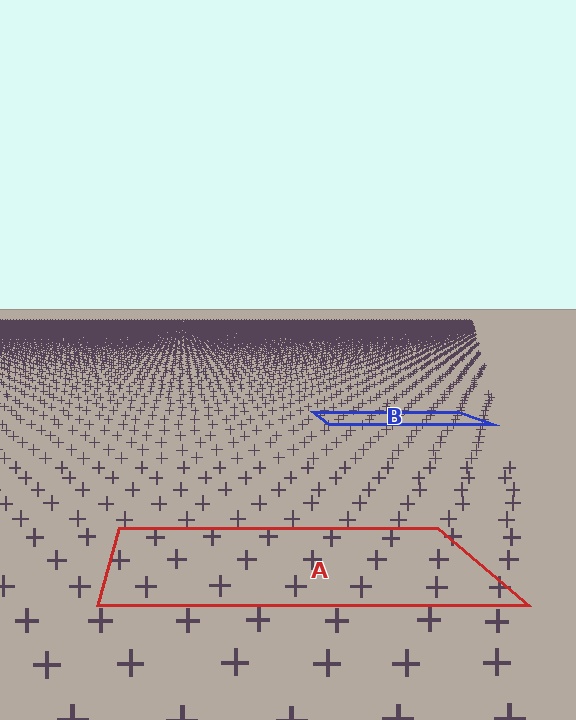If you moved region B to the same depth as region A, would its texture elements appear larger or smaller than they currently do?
They would appear larger. At a closer depth, the same texture elements are projected at a bigger on-screen size.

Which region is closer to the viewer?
Region A is closer. The texture elements there are larger and more spread out.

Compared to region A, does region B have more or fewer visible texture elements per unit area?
Region B has more texture elements per unit area — they are packed more densely because it is farther away.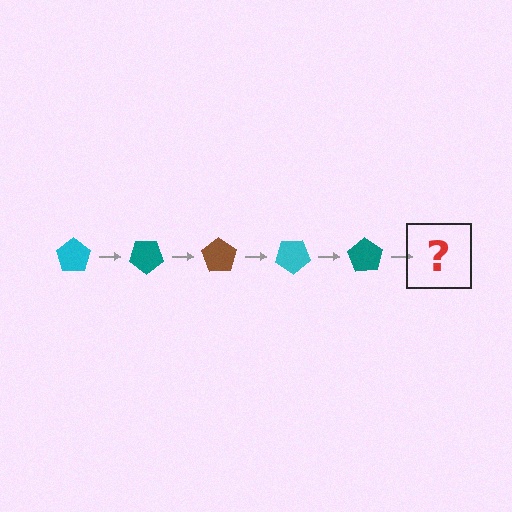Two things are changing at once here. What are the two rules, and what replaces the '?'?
The two rules are that it rotates 35 degrees each step and the color cycles through cyan, teal, and brown. The '?' should be a brown pentagon, rotated 175 degrees from the start.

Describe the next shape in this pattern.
It should be a brown pentagon, rotated 175 degrees from the start.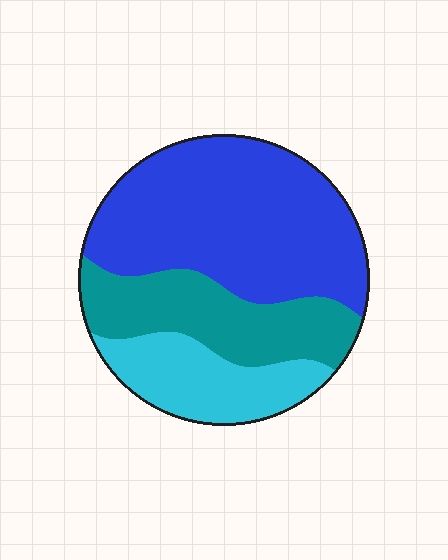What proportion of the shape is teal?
Teal covers 27% of the shape.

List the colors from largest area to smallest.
From largest to smallest: blue, teal, cyan.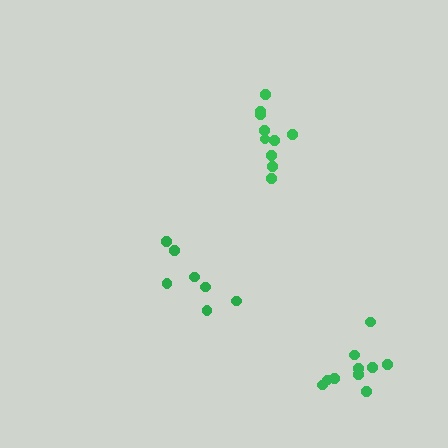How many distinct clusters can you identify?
There are 3 distinct clusters.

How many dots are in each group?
Group 1: 7 dots, Group 2: 10 dots, Group 3: 10 dots (27 total).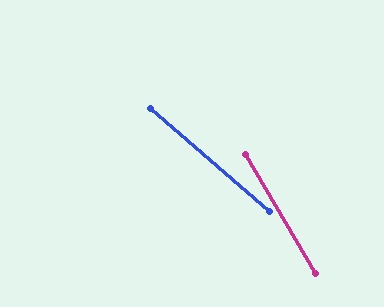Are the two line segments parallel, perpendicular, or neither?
Neither parallel nor perpendicular — they differ by about 19°.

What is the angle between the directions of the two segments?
Approximately 19 degrees.